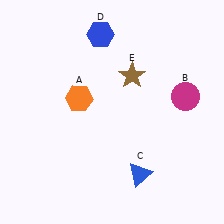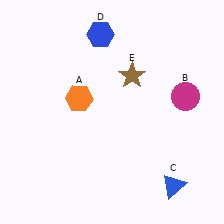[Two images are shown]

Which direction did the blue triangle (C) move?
The blue triangle (C) moved right.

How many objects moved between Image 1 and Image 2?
1 object moved between the two images.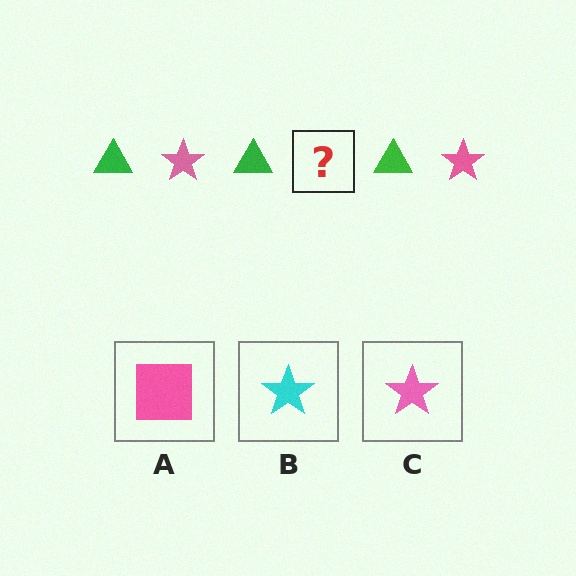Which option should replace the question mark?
Option C.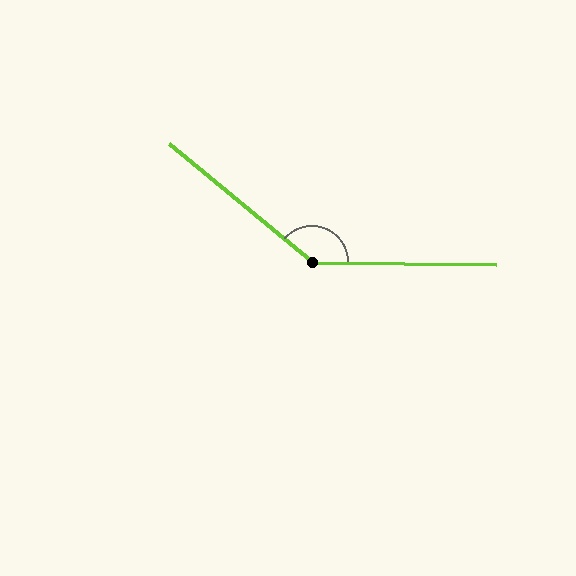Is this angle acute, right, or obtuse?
It is obtuse.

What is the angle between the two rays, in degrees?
Approximately 141 degrees.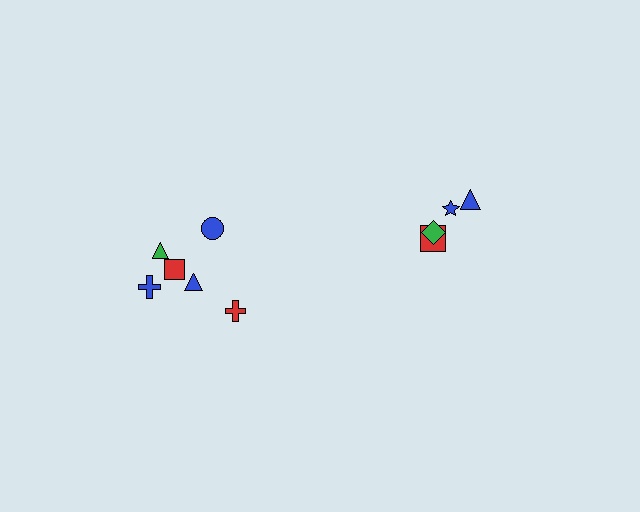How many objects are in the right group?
There are 4 objects.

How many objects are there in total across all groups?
There are 10 objects.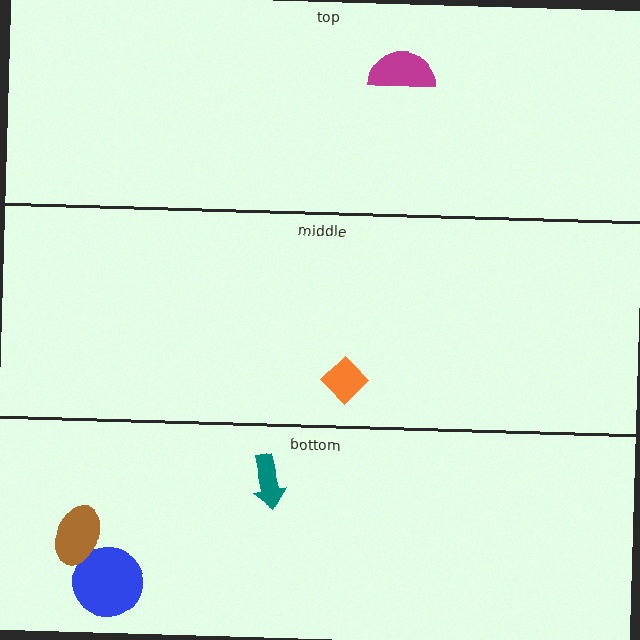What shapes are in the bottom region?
The teal arrow, the blue circle, the brown ellipse.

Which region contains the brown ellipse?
The bottom region.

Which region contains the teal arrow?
The bottom region.